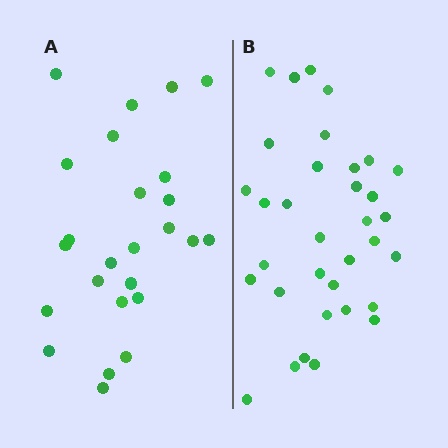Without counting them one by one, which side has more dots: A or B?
Region B (the right region) has more dots.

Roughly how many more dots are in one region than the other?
Region B has roughly 8 or so more dots than region A.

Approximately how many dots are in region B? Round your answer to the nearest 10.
About 30 dots. (The exact count is 34, which rounds to 30.)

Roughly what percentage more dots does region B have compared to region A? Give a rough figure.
About 35% more.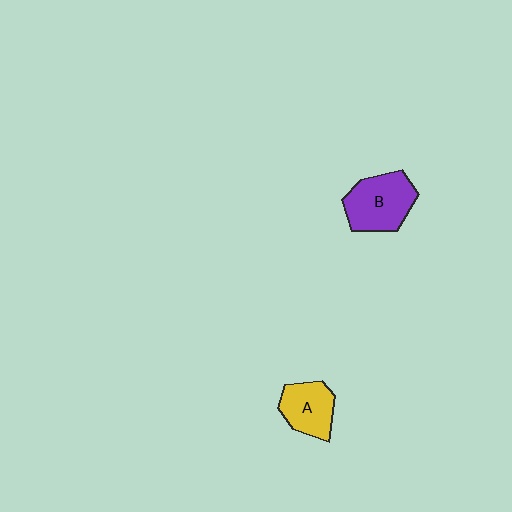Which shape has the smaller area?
Shape A (yellow).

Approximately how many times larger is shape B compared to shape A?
Approximately 1.3 times.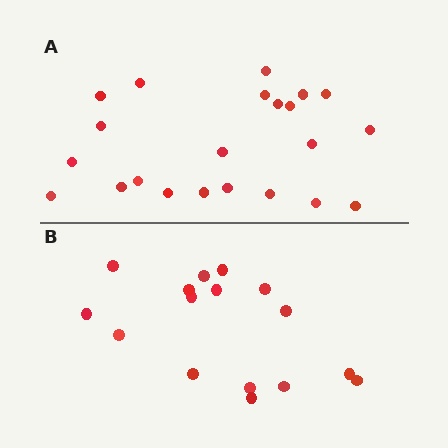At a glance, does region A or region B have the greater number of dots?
Region A (the top region) has more dots.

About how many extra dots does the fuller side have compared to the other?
Region A has about 6 more dots than region B.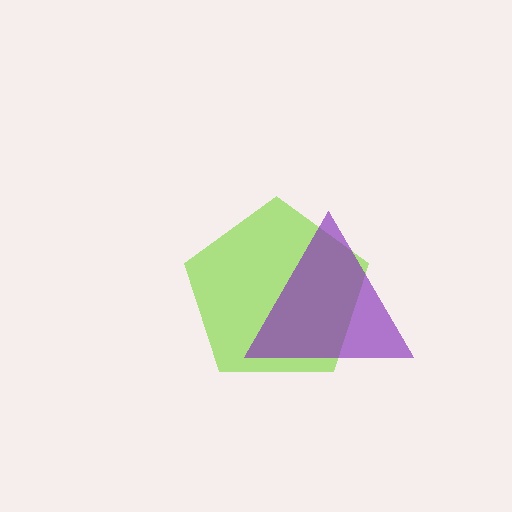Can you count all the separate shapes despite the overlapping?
Yes, there are 2 separate shapes.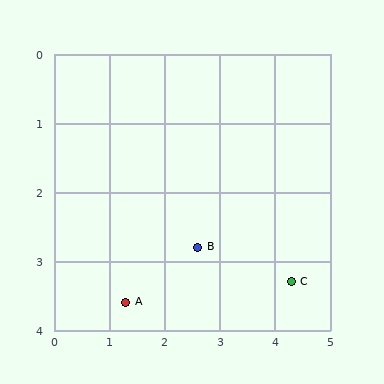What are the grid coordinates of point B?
Point B is at approximately (2.6, 2.8).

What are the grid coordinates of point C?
Point C is at approximately (4.3, 3.3).